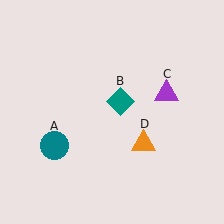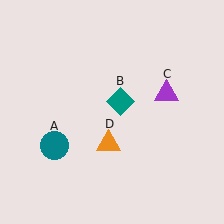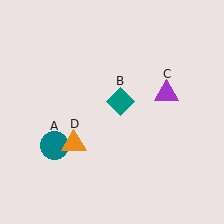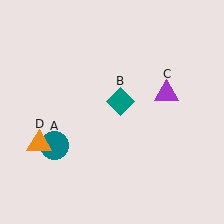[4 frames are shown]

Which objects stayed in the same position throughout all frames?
Teal circle (object A) and teal diamond (object B) and purple triangle (object C) remained stationary.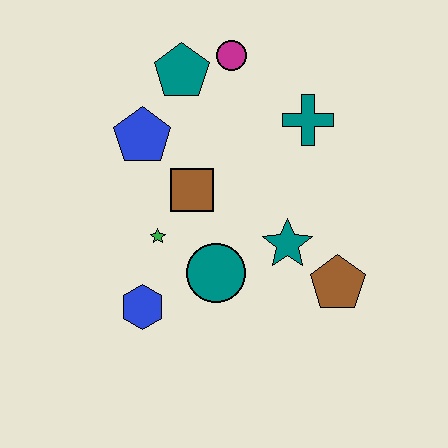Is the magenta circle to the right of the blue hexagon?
Yes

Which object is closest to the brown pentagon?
The teal star is closest to the brown pentagon.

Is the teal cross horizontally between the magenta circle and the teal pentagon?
No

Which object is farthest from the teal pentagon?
The brown pentagon is farthest from the teal pentagon.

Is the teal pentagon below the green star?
No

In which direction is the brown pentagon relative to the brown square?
The brown pentagon is to the right of the brown square.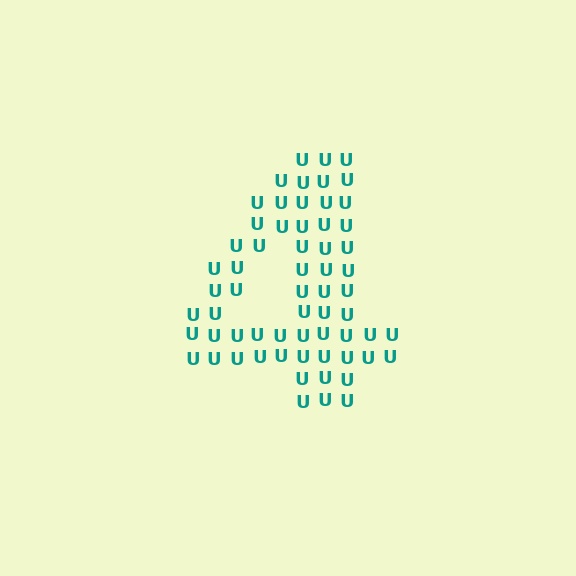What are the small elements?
The small elements are letter U's.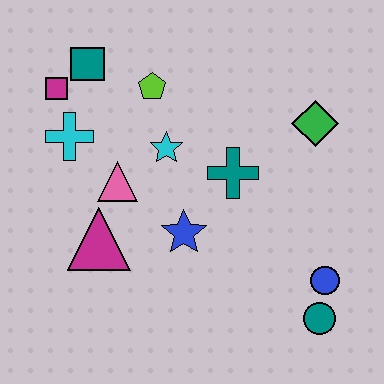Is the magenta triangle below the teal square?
Yes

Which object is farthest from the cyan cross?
The teal circle is farthest from the cyan cross.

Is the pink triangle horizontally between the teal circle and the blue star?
No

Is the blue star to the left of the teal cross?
Yes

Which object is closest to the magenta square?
The teal square is closest to the magenta square.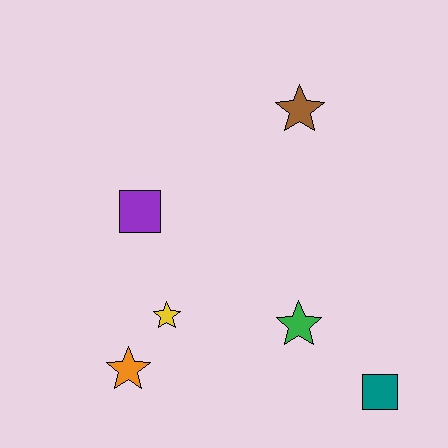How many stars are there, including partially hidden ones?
There are 4 stars.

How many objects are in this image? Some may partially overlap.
There are 6 objects.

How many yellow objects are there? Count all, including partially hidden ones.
There is 1 yellow object.